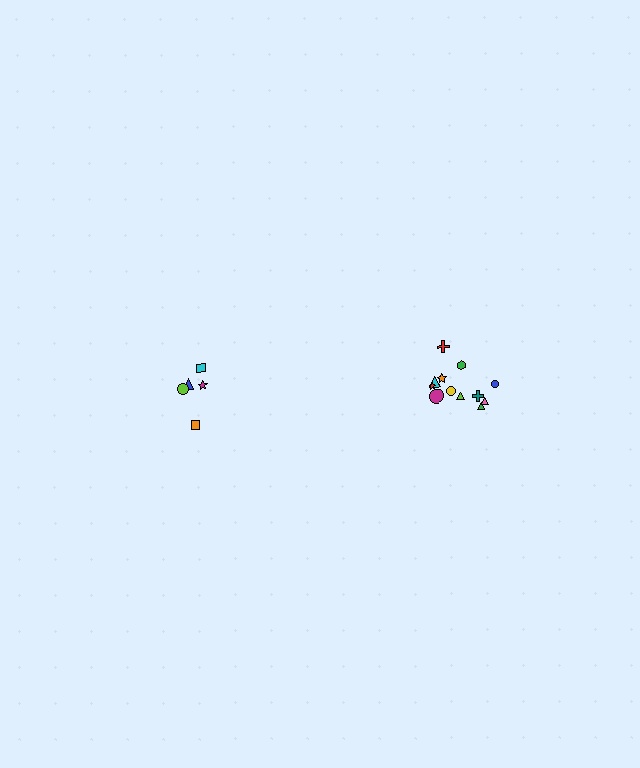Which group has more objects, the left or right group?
The right group.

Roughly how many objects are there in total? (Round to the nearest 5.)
Roughly 15 objects in total.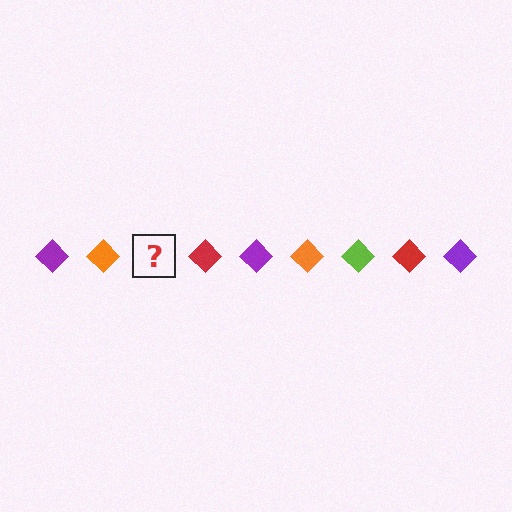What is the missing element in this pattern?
The missing element is a lime diamond.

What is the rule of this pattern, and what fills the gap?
The rule is that the pattern cycles through purple, orange, lime, red diamonds. The gap should be filled with a lime diamond.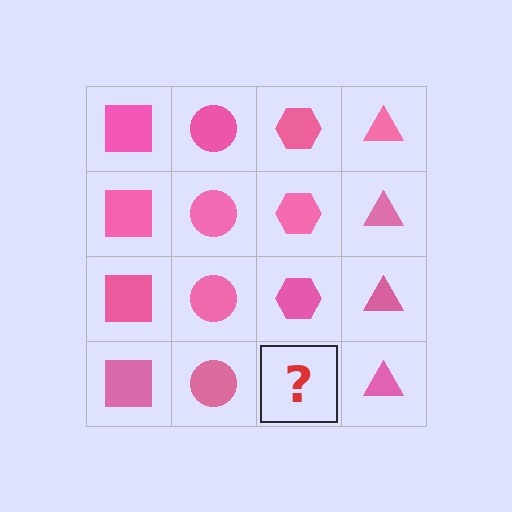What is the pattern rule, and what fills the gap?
The rule is that each column has a consistent shape. The gap should be filled with a pink hexagon.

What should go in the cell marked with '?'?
The missing cell should contain a pink hexagon.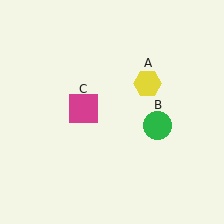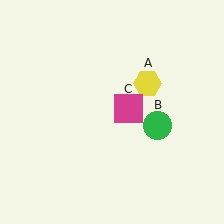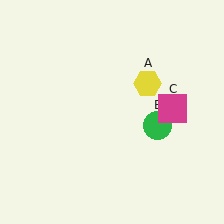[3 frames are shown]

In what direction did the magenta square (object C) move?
The magenta square (object C) moved right.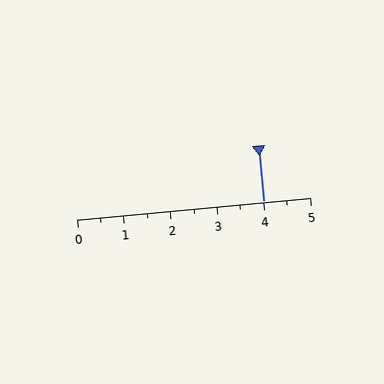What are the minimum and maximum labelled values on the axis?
The axis runs from 0 to 5.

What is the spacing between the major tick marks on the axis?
The major ticks are spaced 1 apart.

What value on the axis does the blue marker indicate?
The marker indicates approximately 4.